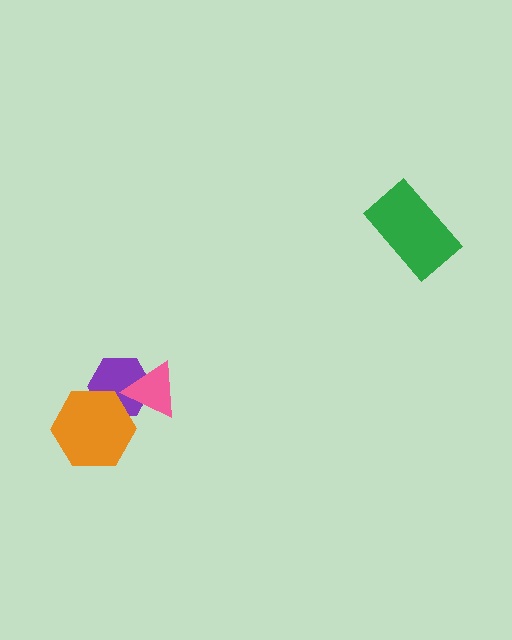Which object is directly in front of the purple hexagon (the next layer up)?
The orange hexagon is directly in front of the purple hexagon.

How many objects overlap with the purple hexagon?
2 objects overlap with the purple hexagon.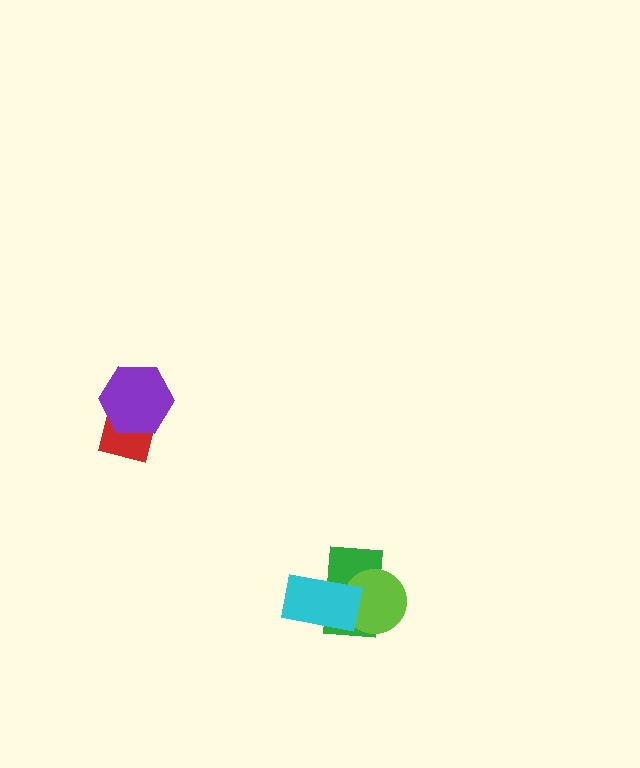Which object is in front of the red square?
The purple hexagon is in front of the red square.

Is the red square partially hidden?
Yes, it is partially covered by another shape.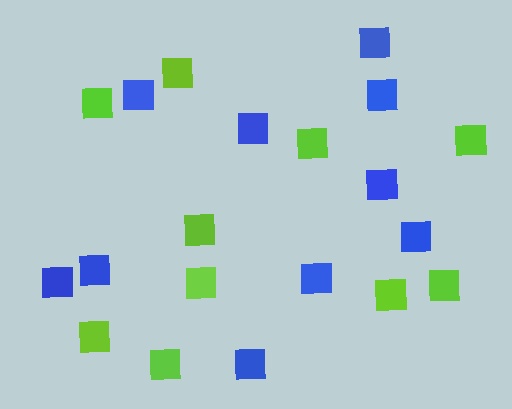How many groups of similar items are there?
There are 2 groups: one group of lime squares (10) and one group of blue squares (10).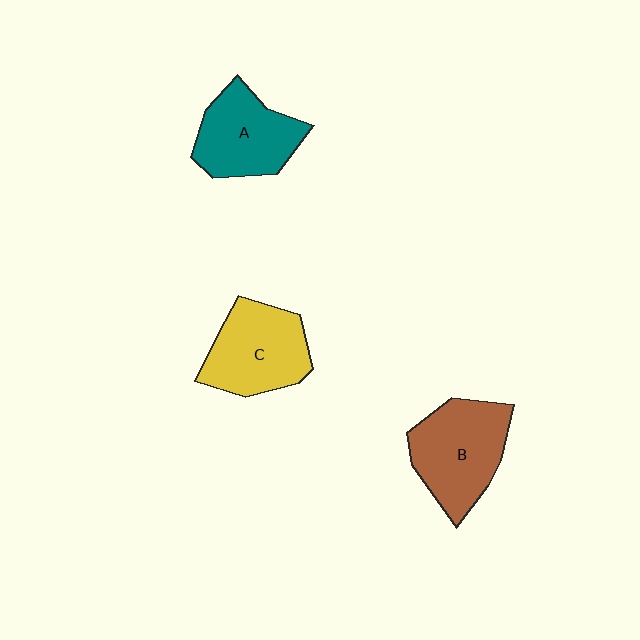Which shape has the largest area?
Shape B (brown).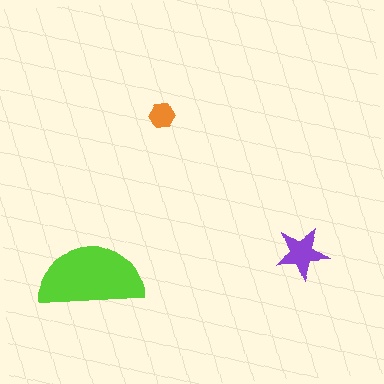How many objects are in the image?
There are 3 objects in the image.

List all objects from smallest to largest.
The orange hexagon, the purple star, the lime semicircle.